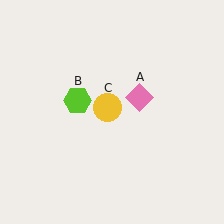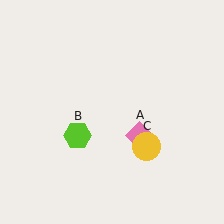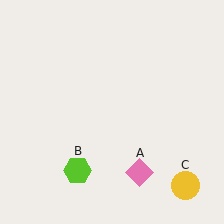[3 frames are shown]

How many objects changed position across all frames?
3 objects changed position: pink diamond (object A), lime hexagon (object B), yellow circle (object C).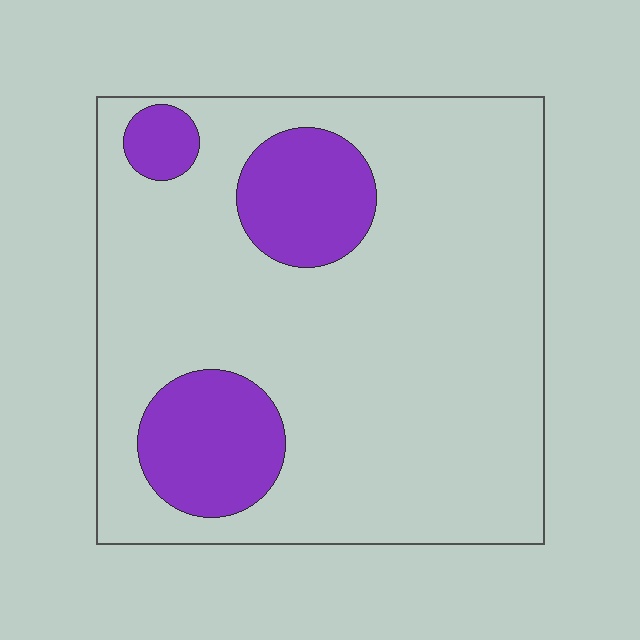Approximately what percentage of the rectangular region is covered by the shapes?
Approximately 20%.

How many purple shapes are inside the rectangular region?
3.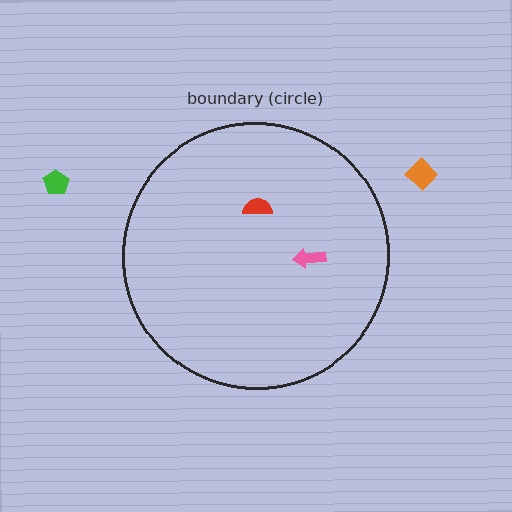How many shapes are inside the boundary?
2 inside, 2 outside.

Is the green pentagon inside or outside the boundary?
Outside.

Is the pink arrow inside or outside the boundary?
Inside.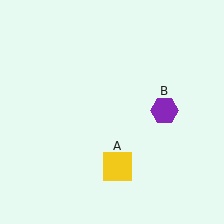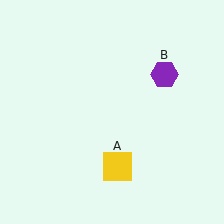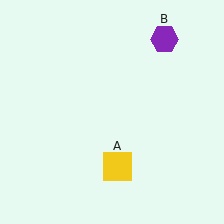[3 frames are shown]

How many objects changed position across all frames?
1 object changed position: purple hexagon (object B).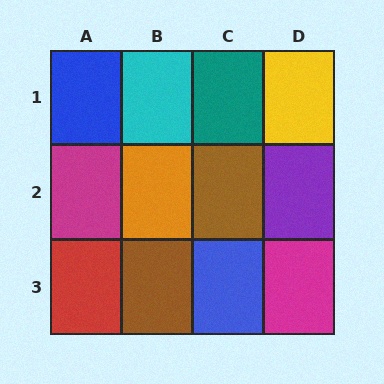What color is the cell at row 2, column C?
Brown.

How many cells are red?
1 cell is red.